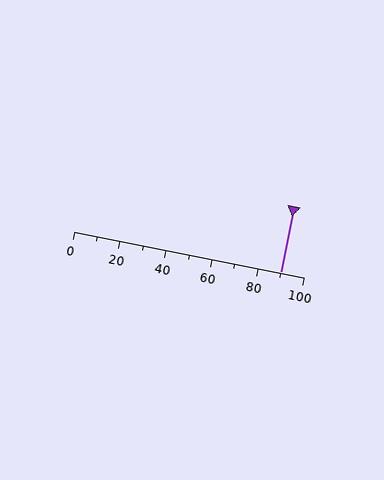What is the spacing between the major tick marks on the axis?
The major ticks are spaced 20 apart.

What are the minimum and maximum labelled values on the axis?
The axis runs from 0 to 100.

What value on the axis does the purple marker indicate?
The marker indicates approximately 90.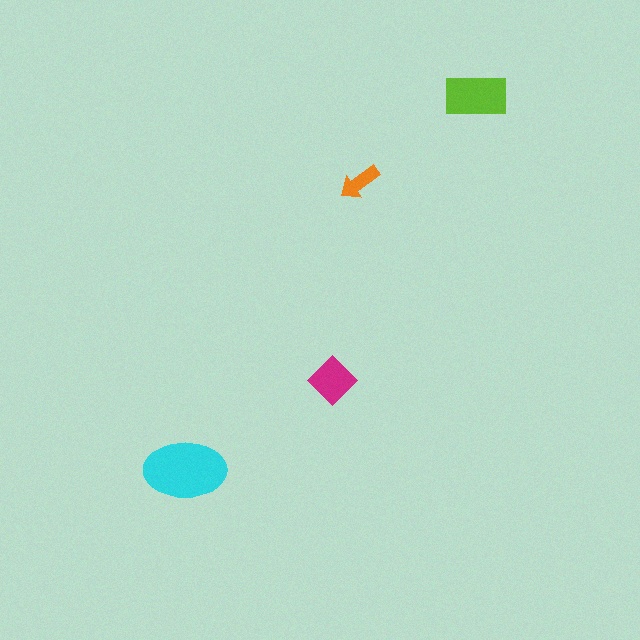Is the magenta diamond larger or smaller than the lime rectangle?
Smaller.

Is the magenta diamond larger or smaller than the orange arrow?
Larger.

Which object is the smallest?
The orange arrow.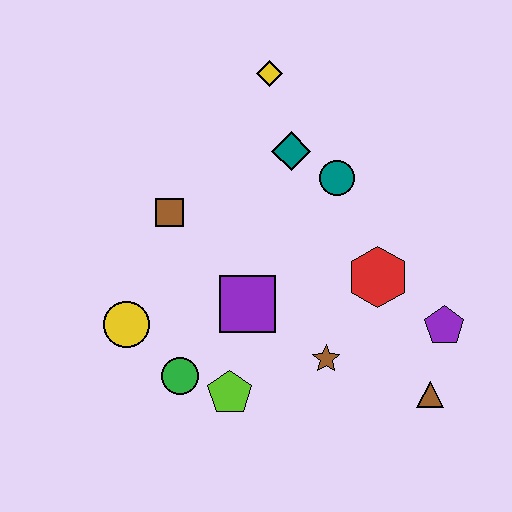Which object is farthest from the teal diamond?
The brown triangle is farthest from the teal diamond.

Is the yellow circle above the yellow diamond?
No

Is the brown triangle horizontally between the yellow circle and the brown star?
No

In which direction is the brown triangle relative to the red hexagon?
The brown triangle is below the red hexagon.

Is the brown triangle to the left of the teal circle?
No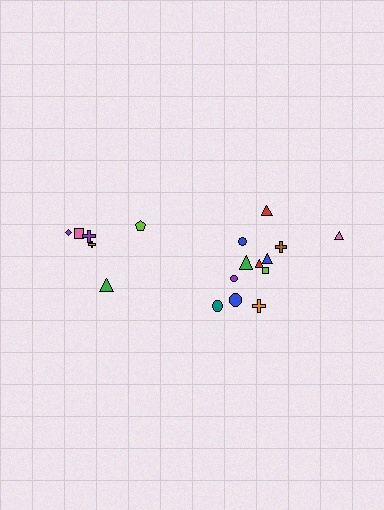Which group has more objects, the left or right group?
The right group.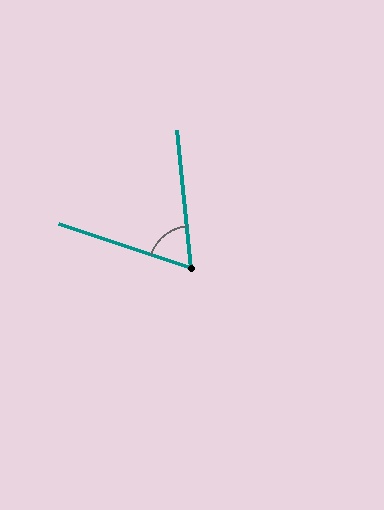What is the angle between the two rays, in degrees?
Approximately 66 degrees.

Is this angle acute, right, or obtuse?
It is acute.